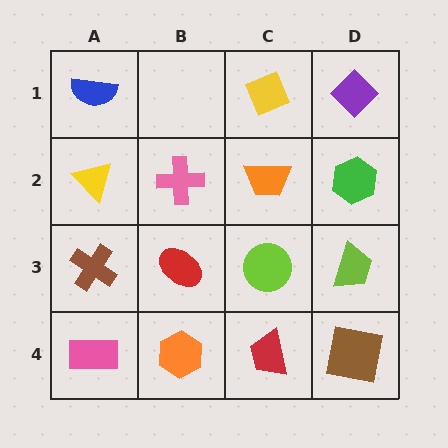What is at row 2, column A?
A yellow triangle.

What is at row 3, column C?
A lime circle.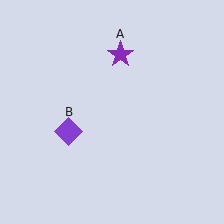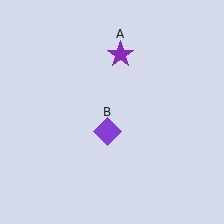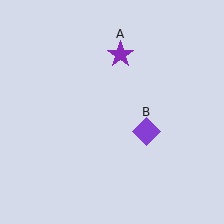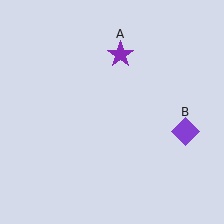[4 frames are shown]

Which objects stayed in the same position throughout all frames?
Purple star (object A) remained stationary.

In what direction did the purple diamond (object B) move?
The purple diamond (object B) moved right.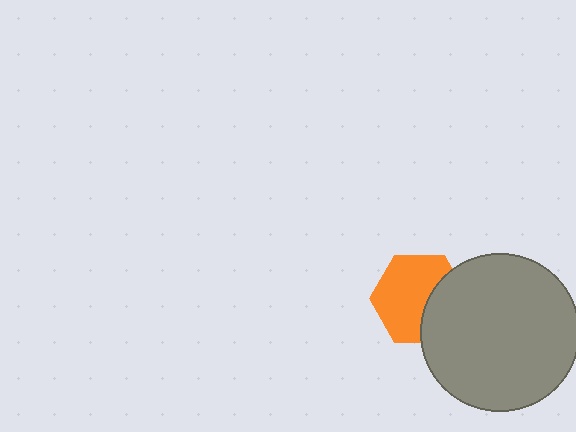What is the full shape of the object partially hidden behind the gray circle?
The partially hidden object is an orange hexagon.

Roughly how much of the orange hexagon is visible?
Most of it is visible (roughly 66%).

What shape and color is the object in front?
The object in front is a gray circle.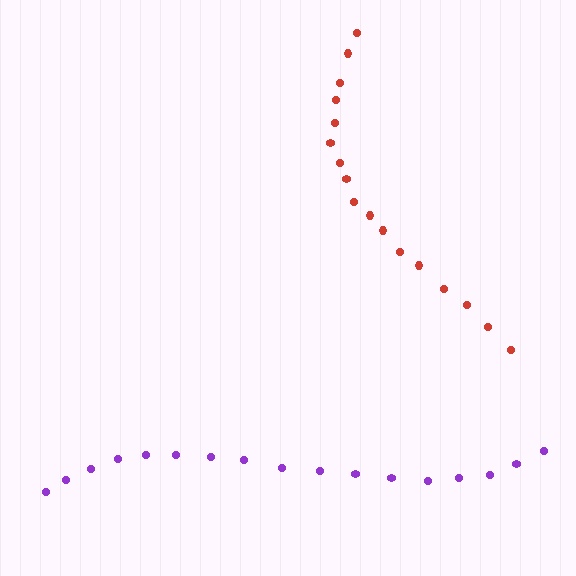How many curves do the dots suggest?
There are 2 distinct paths.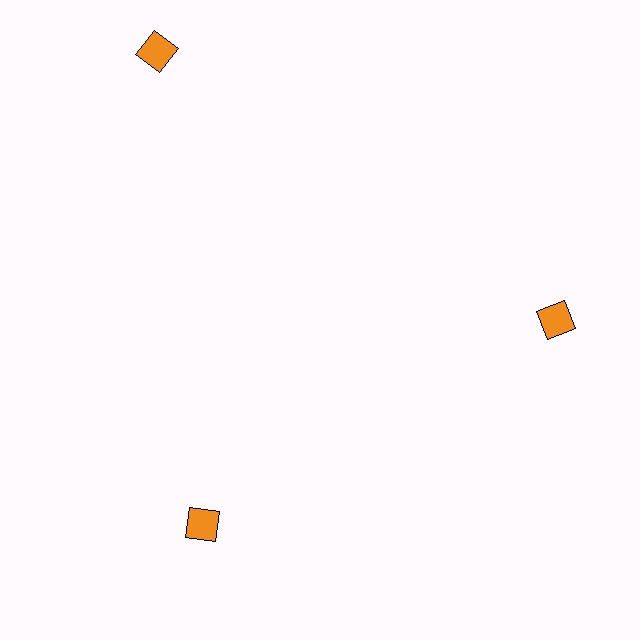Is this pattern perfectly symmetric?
No. The 3 orange diamonds are arranged in a ring, but one element near the 11 o'clock position is pushed outward from the center, breaking the 3-fold rotational symmetry.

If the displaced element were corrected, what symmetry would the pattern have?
It would have 3-fold rotational symmetry — the pattern would map onto itself every 120 degrees.